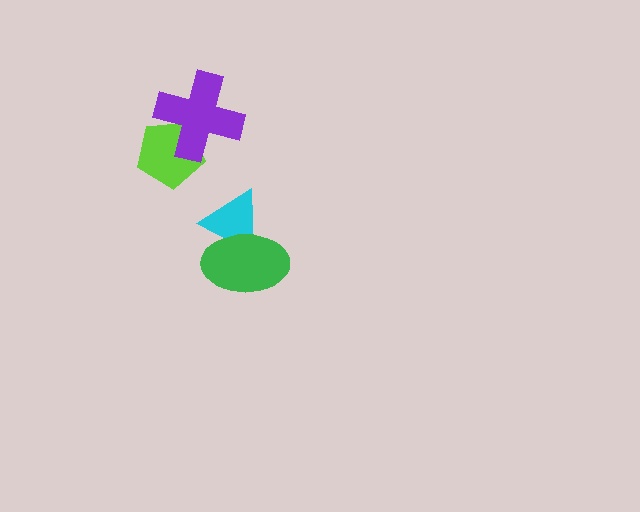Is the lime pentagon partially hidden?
Yes, it is partially covered by another shape.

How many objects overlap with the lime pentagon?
1 object overlaps with the lime pentagon.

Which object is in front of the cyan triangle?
The green ellipse is in front of the cyan triangle.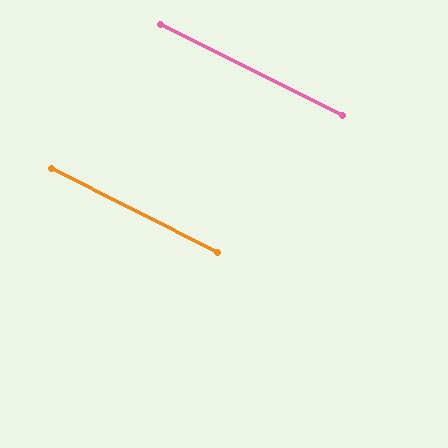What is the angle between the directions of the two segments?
Approximately 0 degrees.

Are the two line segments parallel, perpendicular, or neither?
Parallel — their directions differ by only 0.3°.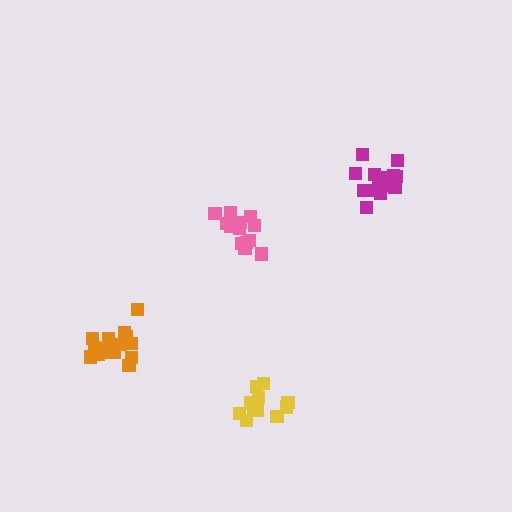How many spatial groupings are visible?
There are 4 spatial groupings.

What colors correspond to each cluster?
The clusters are colored: yellow, orange, magenta, pink.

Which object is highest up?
The magenta cluster is topmost.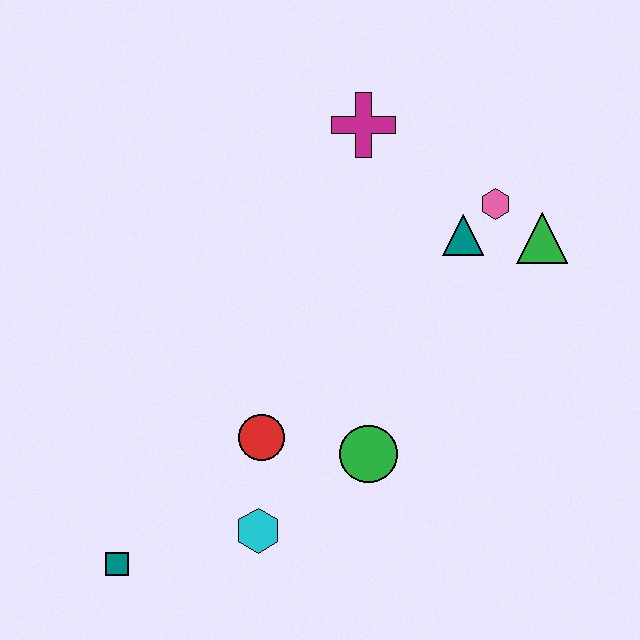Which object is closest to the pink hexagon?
The teal triangle is closest to the pink hexagon.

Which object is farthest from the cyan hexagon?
The magenta cross is farthest from the cyan hexagon.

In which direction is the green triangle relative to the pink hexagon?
The green triangle is to the right of the pink hexagon.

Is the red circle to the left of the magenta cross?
Yes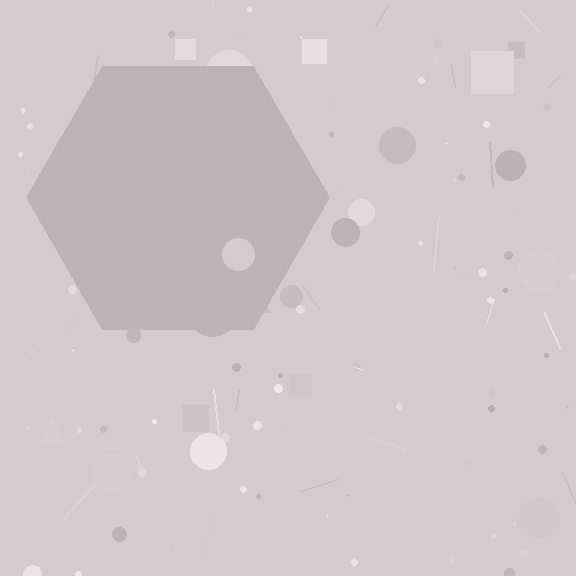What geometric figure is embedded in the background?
A hexagon is embedded in the background.